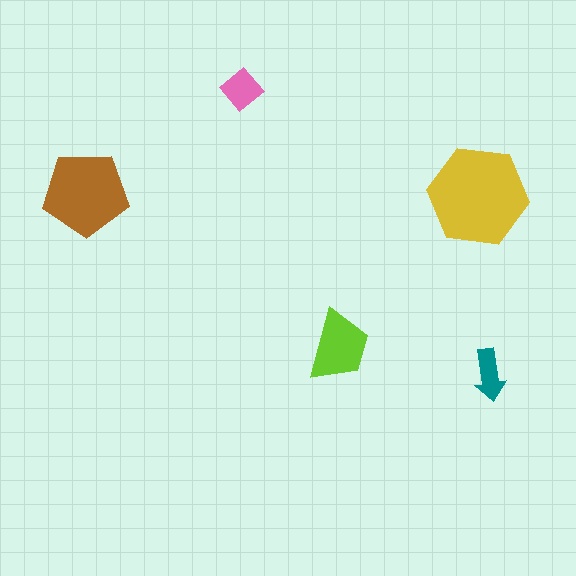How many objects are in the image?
There are 5 objects in the image.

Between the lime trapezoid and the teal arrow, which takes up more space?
The lime trapezoid.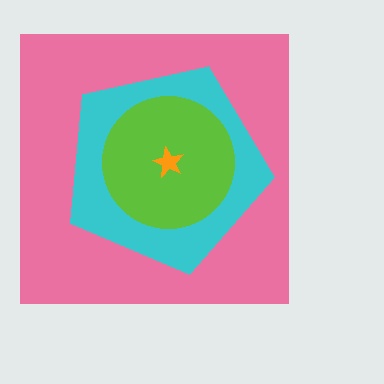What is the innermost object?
The orange star.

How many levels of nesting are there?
4.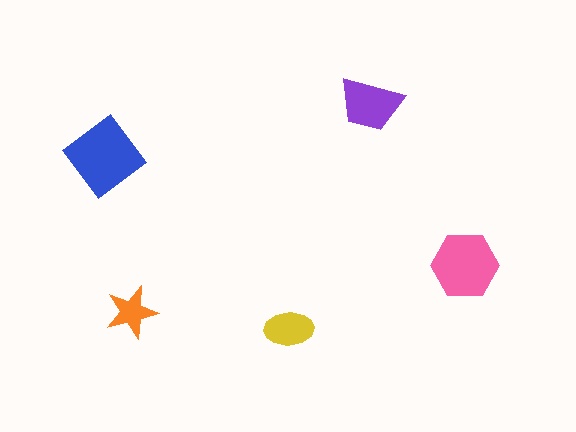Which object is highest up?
The purple trapezoid is topmost.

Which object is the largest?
The blue diamond.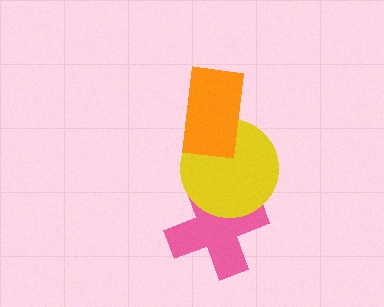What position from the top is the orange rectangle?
The orange rectangle is 1st from the top.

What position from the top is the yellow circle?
The yellow circle is 2nd from the top.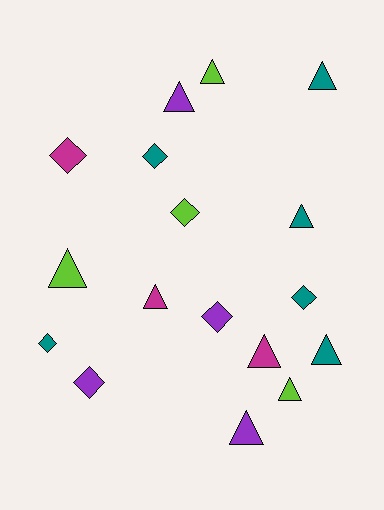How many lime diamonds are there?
There is 1 lime diamond.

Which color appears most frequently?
Teal, with 6 objects.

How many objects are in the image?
There are 17 objects.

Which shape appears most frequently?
Triangle, with 10 objects.